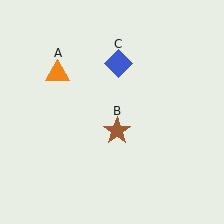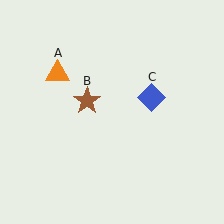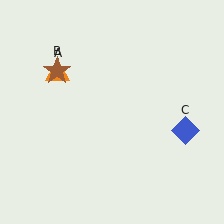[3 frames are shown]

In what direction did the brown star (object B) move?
The brown star (object B) moved up and to the left.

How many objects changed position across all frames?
2 objects changed position: brown star (object B), blue diamond (object C).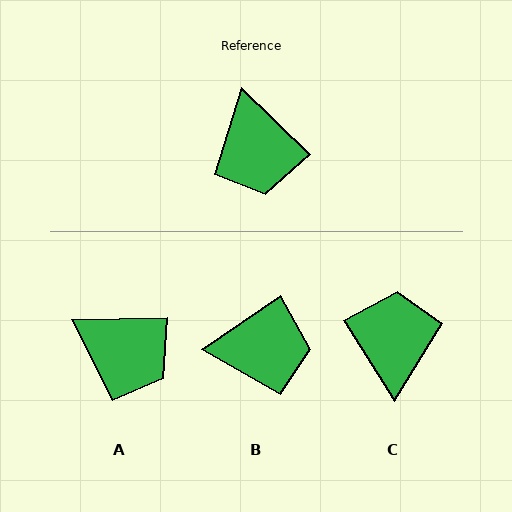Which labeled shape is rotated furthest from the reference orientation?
C, about 166 degrees away.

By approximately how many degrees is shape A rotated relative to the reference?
Approximately 45 degrees counter-clockwise.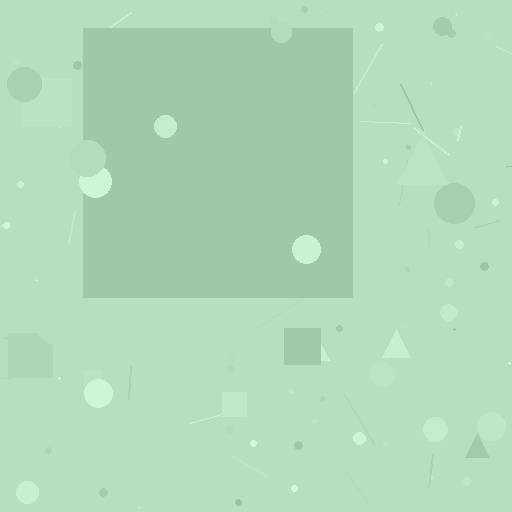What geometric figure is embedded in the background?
A square is embedded in the background.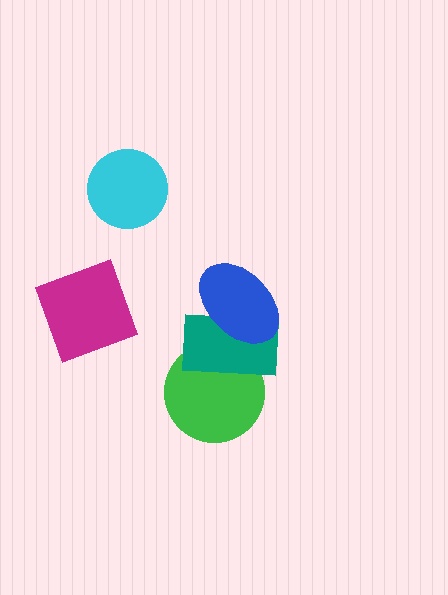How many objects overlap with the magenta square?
0 objects overlap with the magenta square.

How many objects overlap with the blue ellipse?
1 object overlaps with the blue ellipse.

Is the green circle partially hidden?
Yes, it is partially covered by another shape.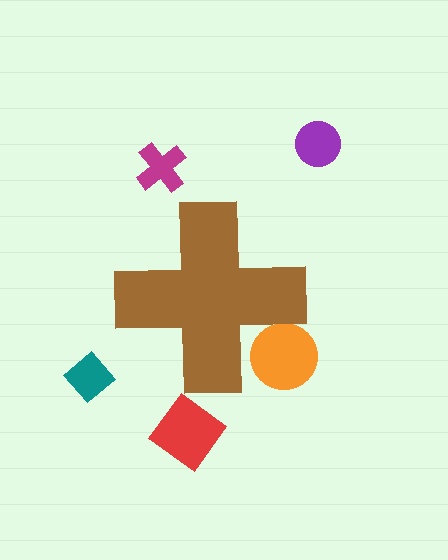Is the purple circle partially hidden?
No, the purple circle is fully visible.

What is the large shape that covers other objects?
A brown cross.